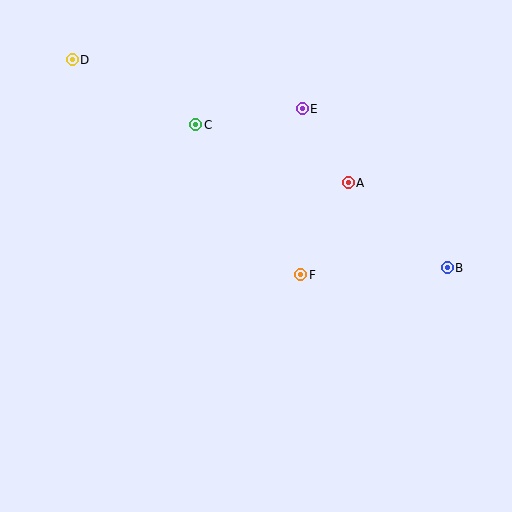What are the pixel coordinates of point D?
Point D is at (72, 60).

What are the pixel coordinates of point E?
Point E is at (302, 109).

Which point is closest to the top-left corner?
Point D is closest to the top-left corner.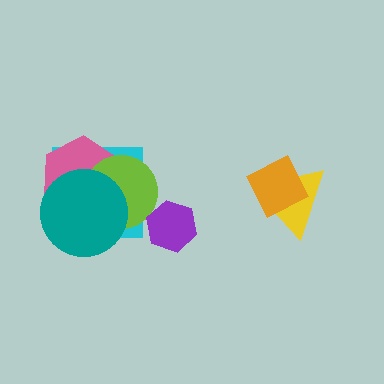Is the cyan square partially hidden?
Yes, it is partially covered by another shape.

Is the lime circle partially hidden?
Yes, it is partially covered by another shape.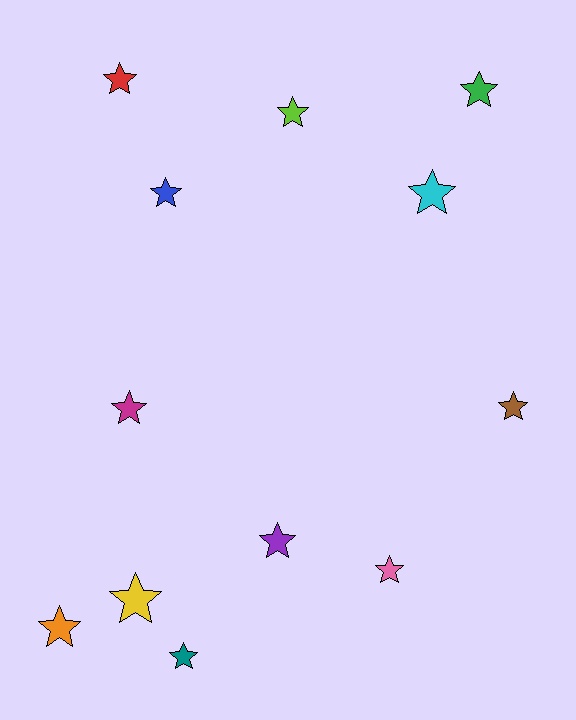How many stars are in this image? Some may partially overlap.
There are 12 stars.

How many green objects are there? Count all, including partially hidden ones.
There is 1 green object.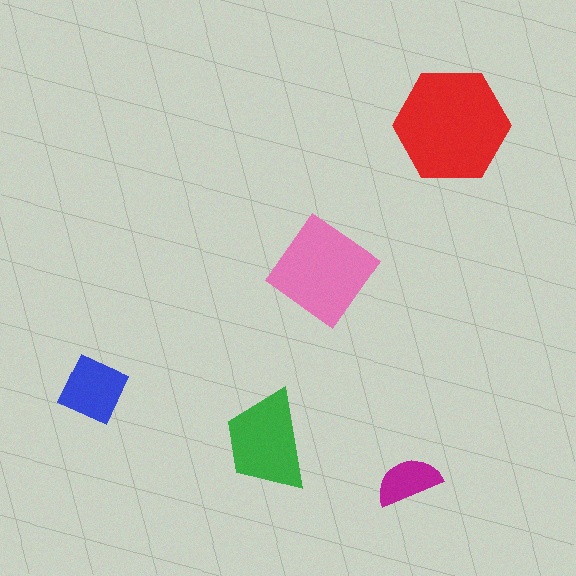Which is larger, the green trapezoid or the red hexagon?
The red hexagon.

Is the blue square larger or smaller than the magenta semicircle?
Larger.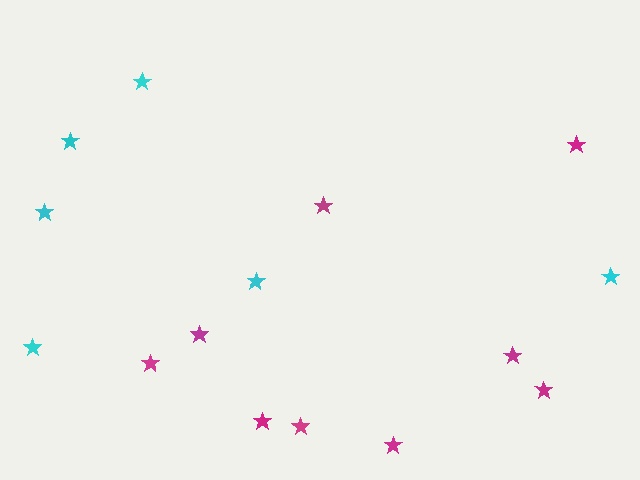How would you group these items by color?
There are 2 groups: one group of cyan stars (6) and one group of magenta stars (9).